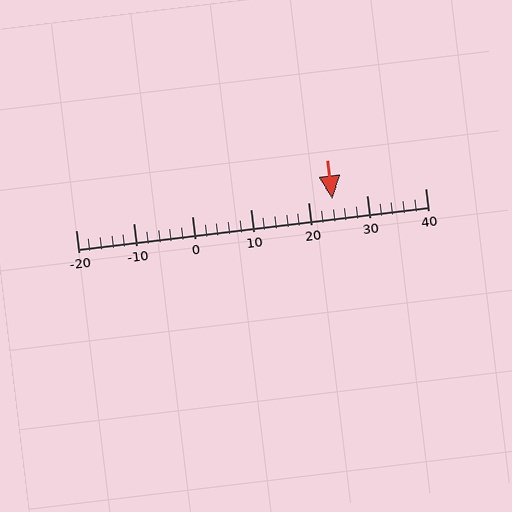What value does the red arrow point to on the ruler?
The red arrow points to approximately 24.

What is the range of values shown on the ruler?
The ruler shows values from -20 to 40.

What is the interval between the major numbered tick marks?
The major tick marks are spaced 10 units apart.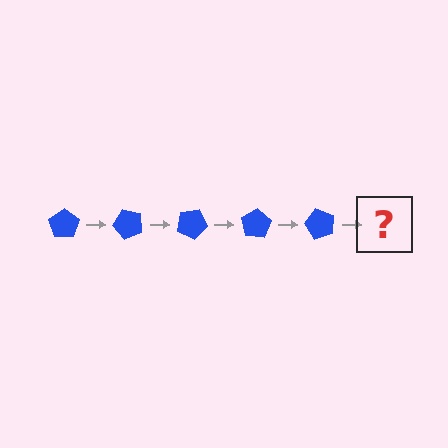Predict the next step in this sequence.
The next step is a blue pentagon rotated 250 degrees.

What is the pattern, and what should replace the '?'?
The pattern is that the pentagon rotates 50 degrees each step. The '?' should be a blue pentagon rotated 250 degrees.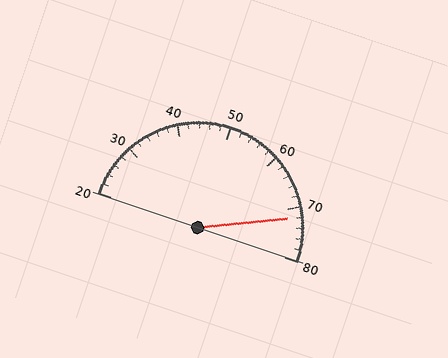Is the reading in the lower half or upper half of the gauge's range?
The reading is in the upper half of the range (20 to 80).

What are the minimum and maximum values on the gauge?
The gauge ranges from 20 to 80.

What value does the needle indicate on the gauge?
The needle indicates approximately 72.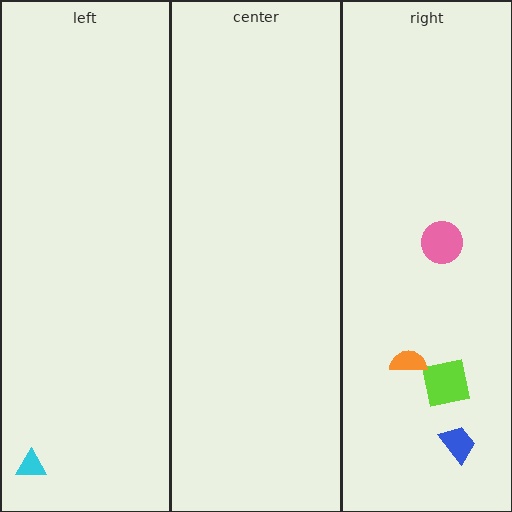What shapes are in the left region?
The cyan triangle.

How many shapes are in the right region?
4.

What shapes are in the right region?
The pink circle, the lime square, the blue trapezoid, the orange semicircle.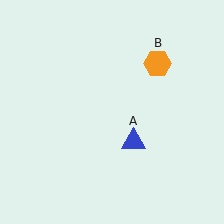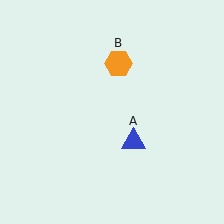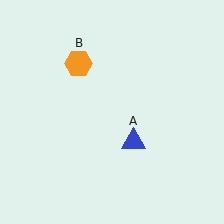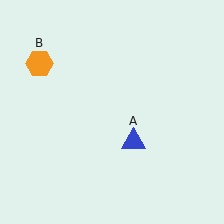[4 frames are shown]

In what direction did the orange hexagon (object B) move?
The orange hexagon (object B) moved left.